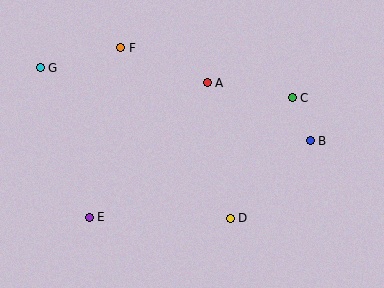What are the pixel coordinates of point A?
Point A is at (207, 83).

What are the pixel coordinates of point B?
Point B is at (310, 141).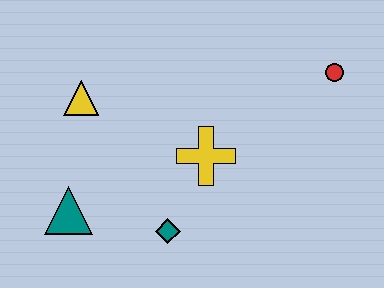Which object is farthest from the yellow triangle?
The red circle is farthest from the yellow triangle.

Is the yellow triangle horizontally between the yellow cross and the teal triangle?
Yes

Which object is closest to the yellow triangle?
The teal triangle is closest to the yellow triangle.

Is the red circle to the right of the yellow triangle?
Yes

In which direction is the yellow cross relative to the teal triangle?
The yellow cross is to the right of the teal triangle.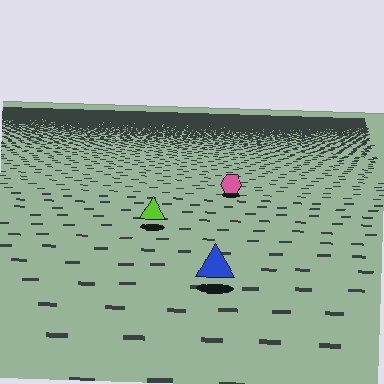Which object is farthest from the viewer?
The pink hexagon is farthest from the viewer. It appears smaller and the ground texture around it is denser.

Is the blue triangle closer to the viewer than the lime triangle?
Yes. The blue triangle is closer — you can tell from the texture gradient: the ground texture is coarser near it.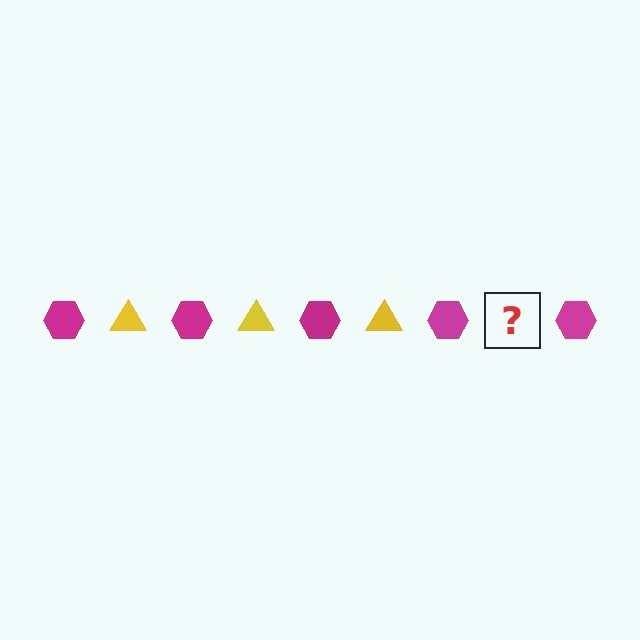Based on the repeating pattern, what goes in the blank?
The blank should be a yellow triangle.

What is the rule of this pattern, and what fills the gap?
The rule is that the pattern alternates between magenta hexagon and yellow triangle. The gap should be filled with a yellow triangle.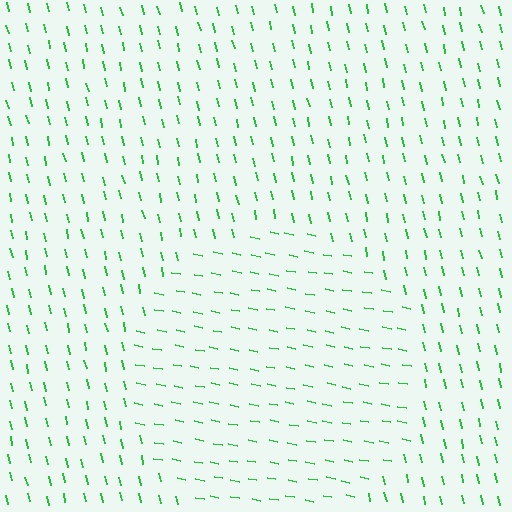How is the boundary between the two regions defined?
The boundary is defined purely by a change in line orientation (approximately 66 degrees difference). All lines are the same color and thickness.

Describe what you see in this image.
The image is filled with small green line segments. A circle region in the image has lines oriented differently from the surrounding lines, creating a visible texture boundary.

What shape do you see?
I see a circle.